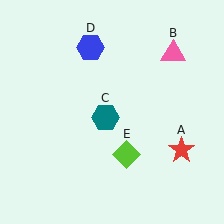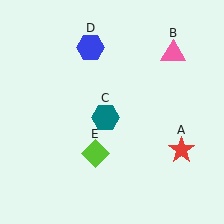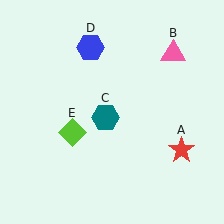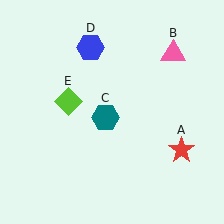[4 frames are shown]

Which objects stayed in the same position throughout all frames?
Red star (object A) and pink triangle (object B) and teal hexagon (object C) and blue hexagon (object D) remained stationary.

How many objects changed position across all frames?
1 object changed position: lime diamond (object E).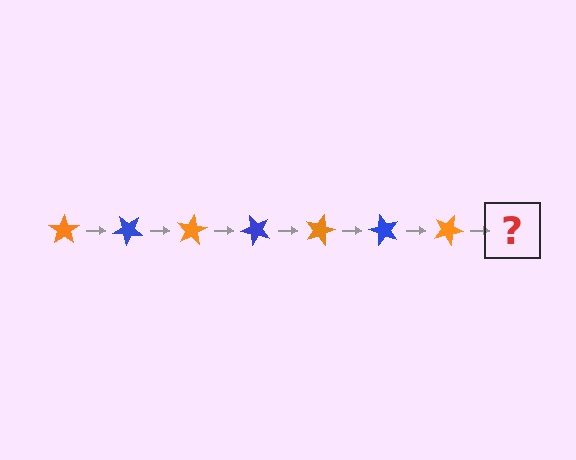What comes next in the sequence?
The next element should be a blue star, rotated 280 degrees from the start.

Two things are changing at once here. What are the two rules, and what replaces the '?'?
The two rules are that it rotates 40 degrees each step and the color cycles through orange and blue. The '?' should be a blue star, rotated 280 degrees from the start.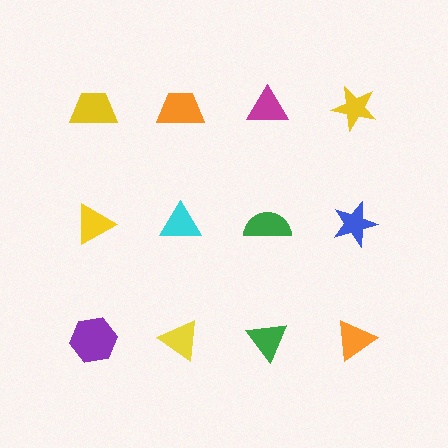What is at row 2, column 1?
A yellow triangle.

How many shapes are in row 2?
4 shapes.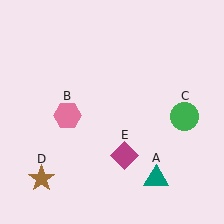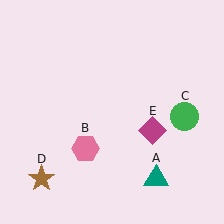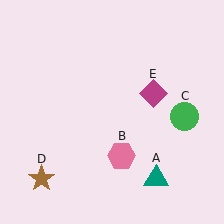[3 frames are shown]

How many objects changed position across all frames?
2 objects changed position: pink hexagon (object B), magenta diamond (object E).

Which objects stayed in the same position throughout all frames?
Teal triangle (object A) and green circle (object C) and brown star (object D) remained stationary.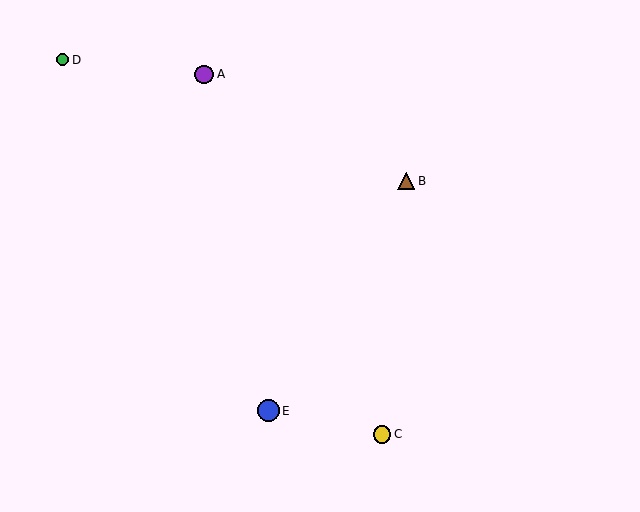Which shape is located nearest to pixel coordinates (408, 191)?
The brown triangle (labeled B) at (406, 181) is nearest to that location.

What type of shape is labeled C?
Shape C is a yellow circle.